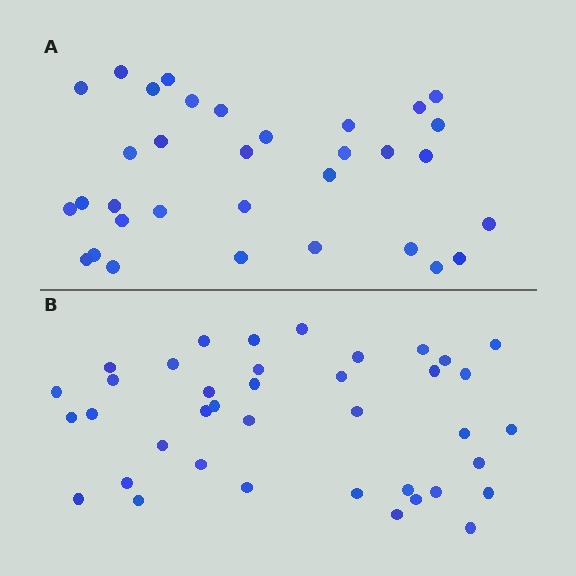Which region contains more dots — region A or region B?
Region B (the bottom region) has more dots.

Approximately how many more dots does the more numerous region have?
Region B has about 6 more dots than region A.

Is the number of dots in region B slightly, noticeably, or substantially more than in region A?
Region B has only slightly more — the two regions are fairly close. The ratio is roughly 1.2 to 1.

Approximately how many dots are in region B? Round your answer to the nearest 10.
About 40 dots. (The exact count is 39, which rounds to 40.)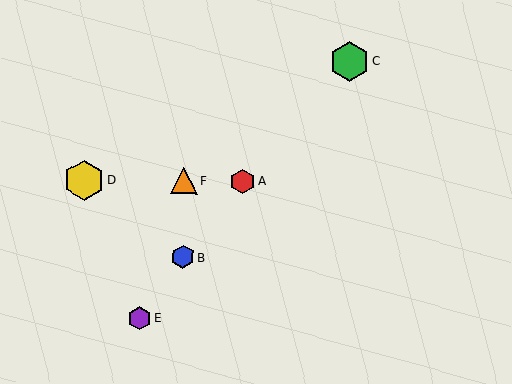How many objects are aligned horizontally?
3 objects (A, D, F) are aligned horizontally.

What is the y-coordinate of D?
Object D is at y≈180.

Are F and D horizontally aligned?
Yes, both are at y≈181.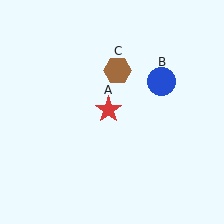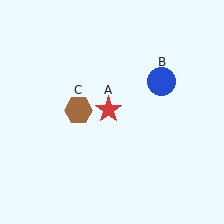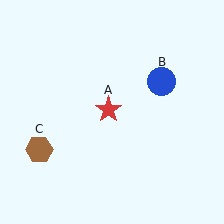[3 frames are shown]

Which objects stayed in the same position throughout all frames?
Red star (object A) and blue circle (object B) remained stationary.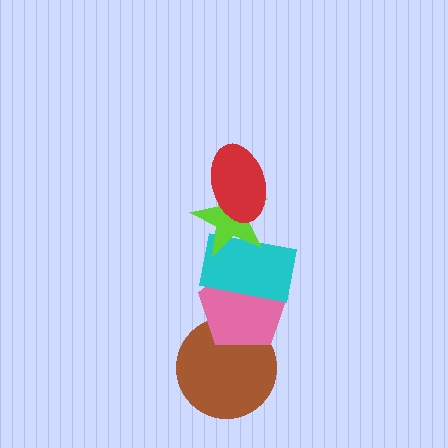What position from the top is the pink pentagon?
The pink pentagon is 4th from the top.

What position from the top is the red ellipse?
The red ellipse is 1st from the top.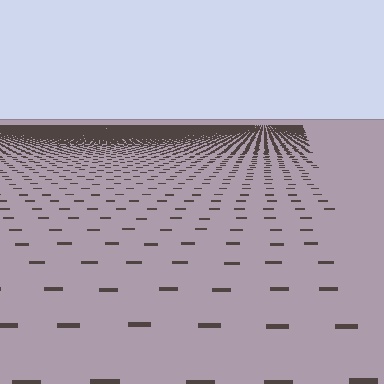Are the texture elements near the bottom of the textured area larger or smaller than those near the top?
Larger. Near the bottom, elements are closer to the viewer and appear at a bigger on-screen size.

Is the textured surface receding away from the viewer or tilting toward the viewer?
The surface is receding away from the viewer. Texture elements get smaller and denser toward the top.